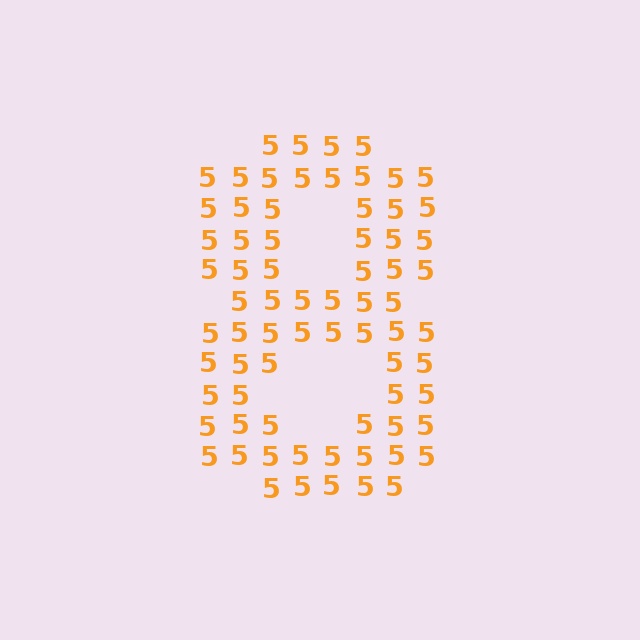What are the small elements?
The small elements are digit 5's.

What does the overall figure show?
The overall figure shows the digit 8.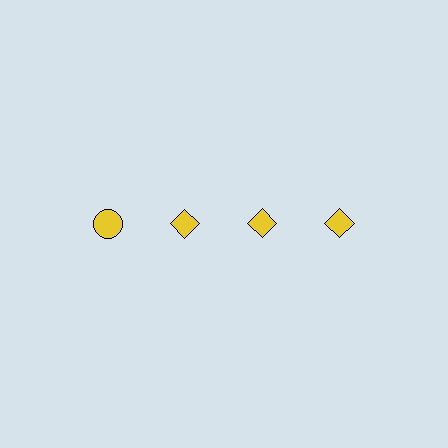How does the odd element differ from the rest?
It has a different shape: circle instead of diamond.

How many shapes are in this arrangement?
There are 4 shapes arranged in a grid pattern.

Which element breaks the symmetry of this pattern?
The yellow circle in the top row, leftmost column breaks the symmetry. All other shapes are yellow diamonds.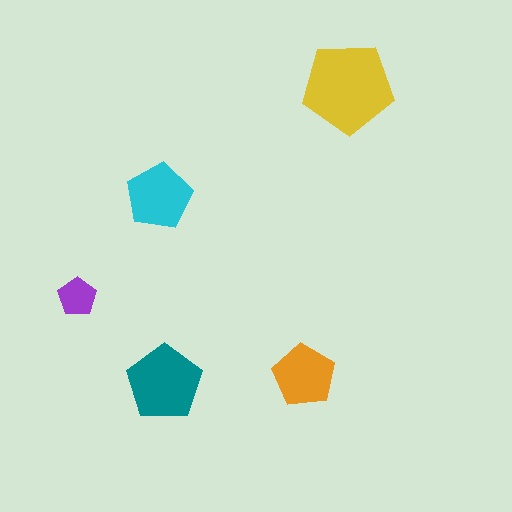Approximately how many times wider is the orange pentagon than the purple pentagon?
About 1.5 times wider.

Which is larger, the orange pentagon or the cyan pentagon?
The cyan one.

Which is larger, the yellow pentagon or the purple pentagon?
The yellow one.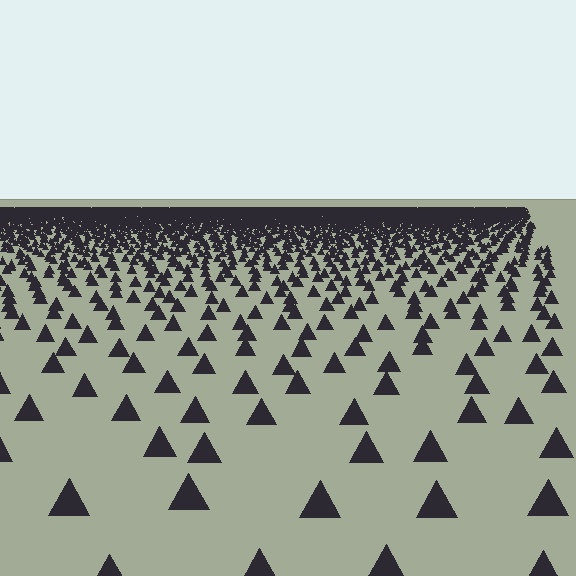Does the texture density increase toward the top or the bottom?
Density increases toward the top.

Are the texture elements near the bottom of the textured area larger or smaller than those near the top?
Larger. Near the bottom, elements are closer to the viewer and appear at a bigger on-screen size.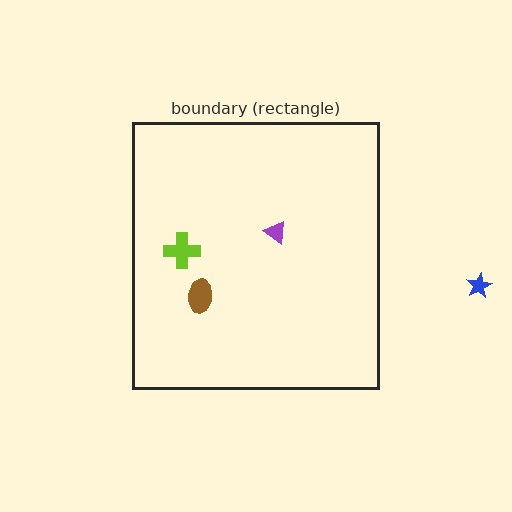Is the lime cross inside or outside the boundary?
Inside.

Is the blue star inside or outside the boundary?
Outside.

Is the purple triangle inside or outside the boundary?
Inside.